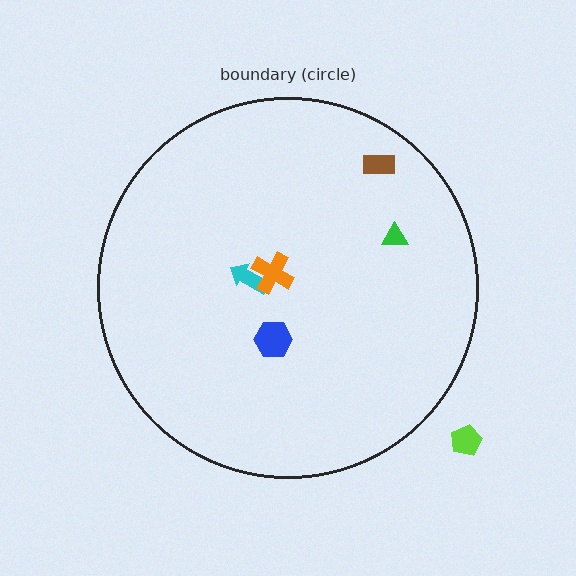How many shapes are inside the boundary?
5 inside, 1 outside.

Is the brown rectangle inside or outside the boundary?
Inside.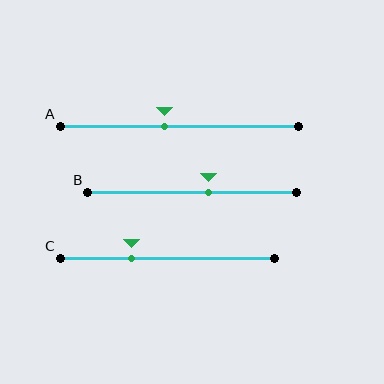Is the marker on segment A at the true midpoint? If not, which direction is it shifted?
No, the marker on segment A is shifted to the left by about 6% of the segment length.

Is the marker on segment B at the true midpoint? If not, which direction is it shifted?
No, the marker on segment B is shifted to the right by about 8% of the segment length.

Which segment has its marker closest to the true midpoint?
Segment A has its marker closest to the true midpoint.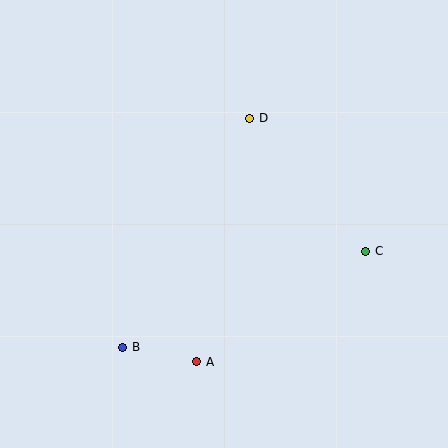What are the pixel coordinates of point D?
Point D is at (250, 118).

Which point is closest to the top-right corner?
Point D is closest to the top-right corner.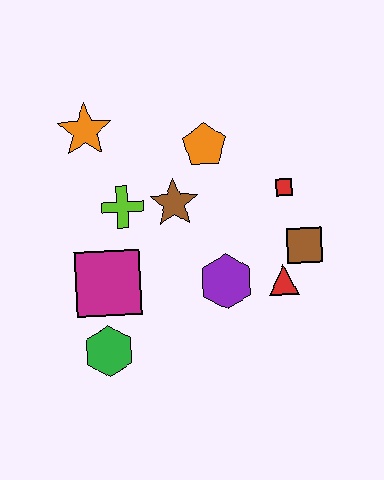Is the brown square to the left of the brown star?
No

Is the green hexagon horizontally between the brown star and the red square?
No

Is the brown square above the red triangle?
Yes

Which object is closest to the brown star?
The lime cross is closest to the brown star.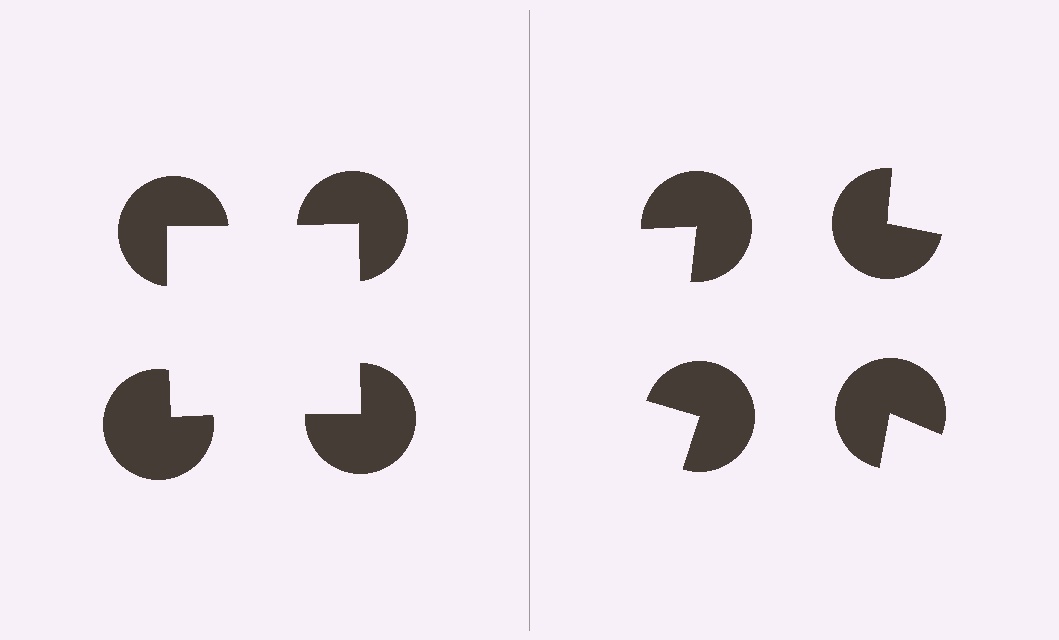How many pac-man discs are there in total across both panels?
8 — 4 on each side.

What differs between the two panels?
The pac-man discs are positioned identically on both sides; only the wedge orientations differ. On the left they align to a square; on the right they are misaligned.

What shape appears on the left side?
An illusory square.